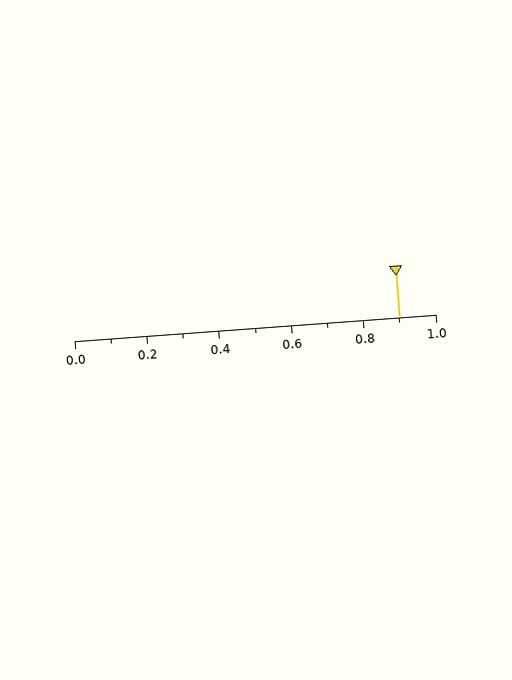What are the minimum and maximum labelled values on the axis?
The axis runs from 0.0 to 1.0.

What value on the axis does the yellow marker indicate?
The marker indicates approximately 0.9.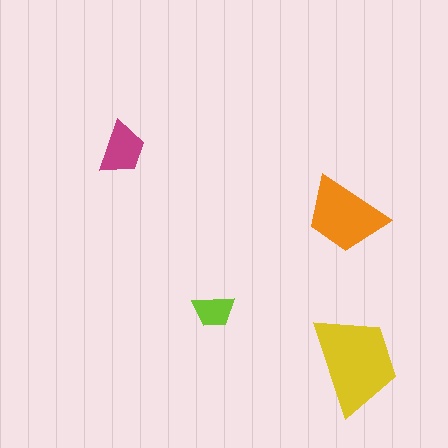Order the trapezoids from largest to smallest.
the yellow one, the orange one, the magenta one, the lime one.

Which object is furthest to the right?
The yellow trapezoid is rightmost.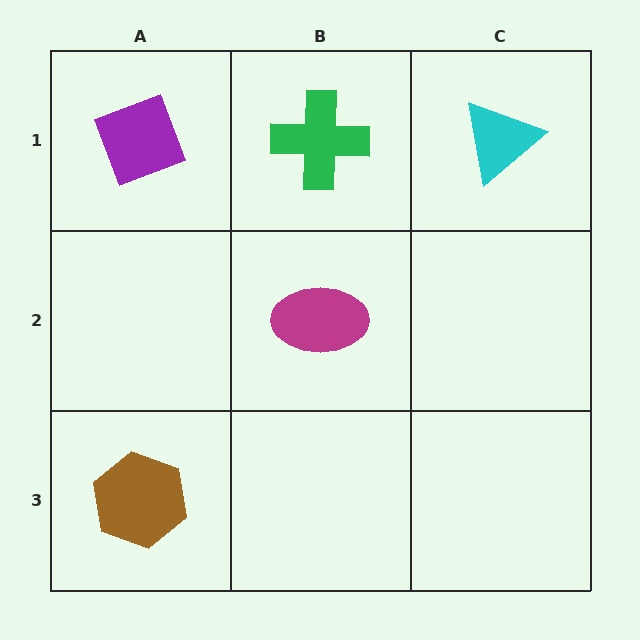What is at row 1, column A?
A purple diamond.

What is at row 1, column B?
A green cross.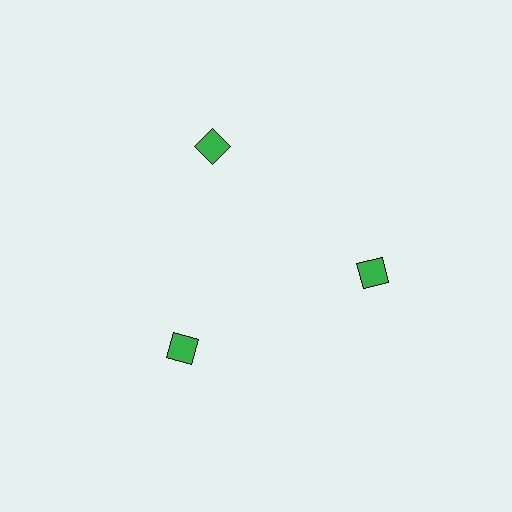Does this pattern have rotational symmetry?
Yes, this pattern has 3-fold rotational symmetry. It looks the same after rotating 120 degrees around the center.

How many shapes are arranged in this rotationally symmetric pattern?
There are 3 shapes, arranged in 3 groups of 1.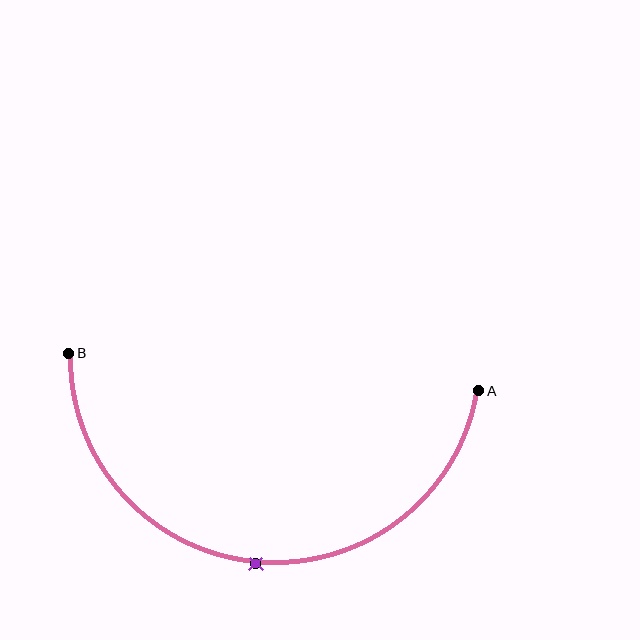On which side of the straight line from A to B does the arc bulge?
The arc bulges below the straight line connecting A and B.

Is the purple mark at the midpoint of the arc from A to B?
Yes. The purple mark lies on the arc at equal arc-length from both A and B — it is the arc midpoint.